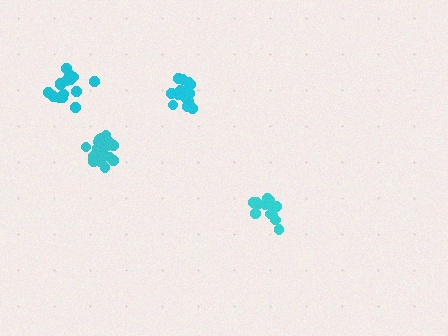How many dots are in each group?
Group 1: 20 dots, Group 2: 17 dots, Group 3: 21 dots, Group 4: 15 dots (73 total).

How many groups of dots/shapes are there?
There are 4 groups.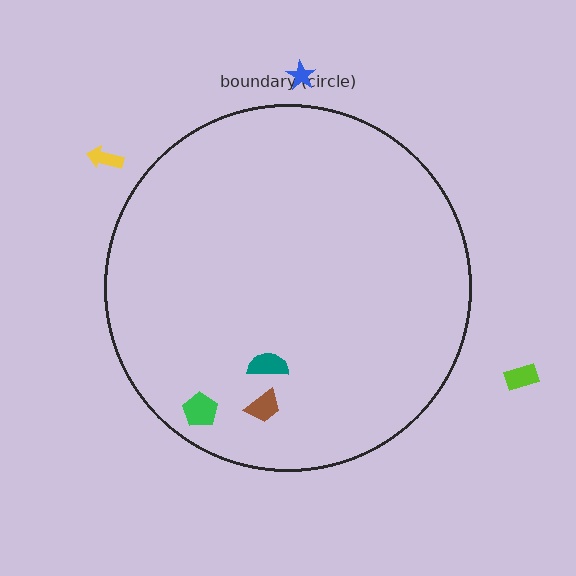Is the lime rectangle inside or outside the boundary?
Outside.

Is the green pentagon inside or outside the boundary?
Inside.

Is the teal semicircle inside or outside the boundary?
Inside.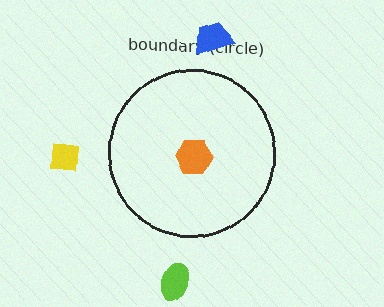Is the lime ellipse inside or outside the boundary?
Outside.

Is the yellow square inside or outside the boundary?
Outside.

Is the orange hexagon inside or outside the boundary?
Inside.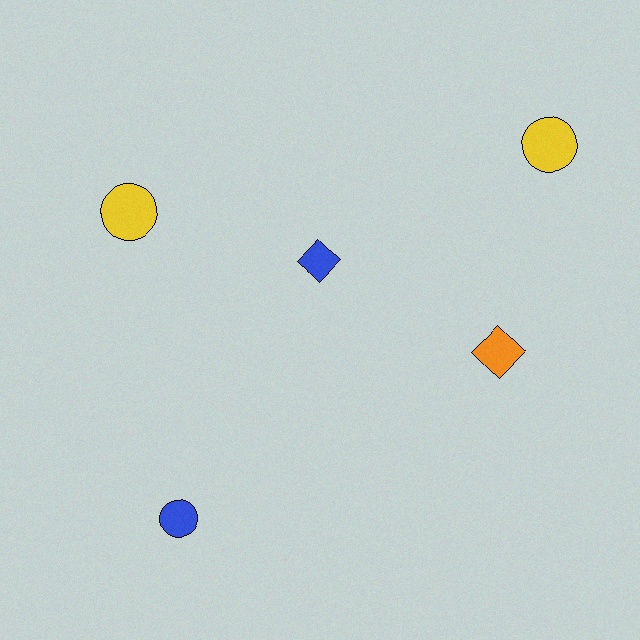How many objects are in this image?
There are 5 objects.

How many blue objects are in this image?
There are 2 blue objects.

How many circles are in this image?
There are 3 circles.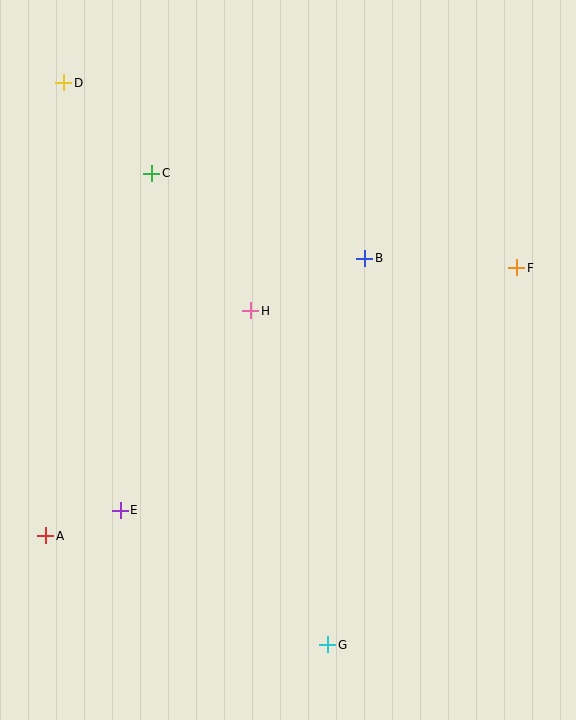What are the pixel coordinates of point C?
Point C is at (152, 173).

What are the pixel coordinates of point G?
Point G is at (328, 645).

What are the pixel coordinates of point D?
Point D is at (64, 83).